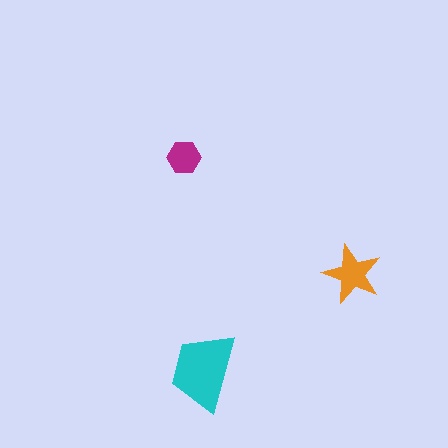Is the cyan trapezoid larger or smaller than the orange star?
Larger.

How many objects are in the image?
There are 3 objects in the image.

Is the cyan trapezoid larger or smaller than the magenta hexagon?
Larger.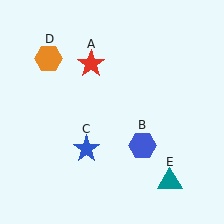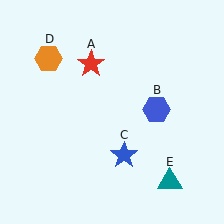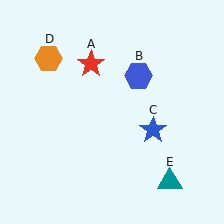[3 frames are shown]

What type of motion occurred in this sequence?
The blue hexagon (object B), blue star (object C) rotated counterclockwise around the center of the scene.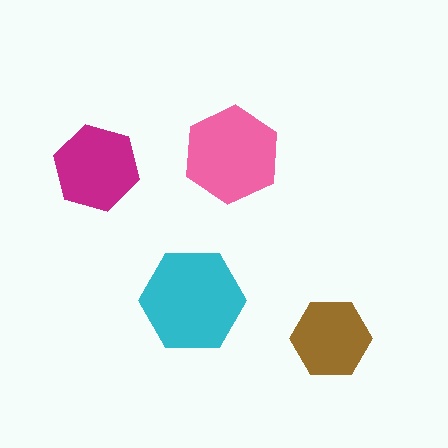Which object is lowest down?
The brown hexagon is bottommost.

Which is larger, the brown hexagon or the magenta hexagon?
The magenta one.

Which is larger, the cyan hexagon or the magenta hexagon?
The cyan one.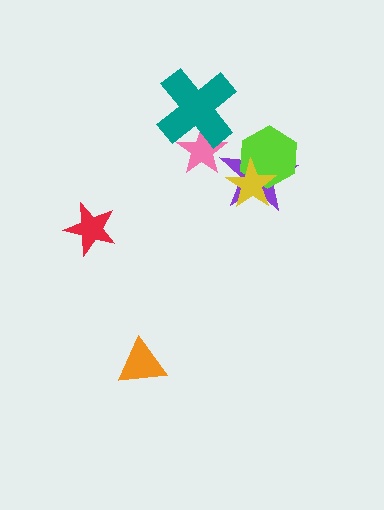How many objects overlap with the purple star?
3 objects overlap with the purple star.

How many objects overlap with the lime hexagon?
2 objects overlap with the lime hexagon.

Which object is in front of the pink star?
The teal cross is in front of the pink star.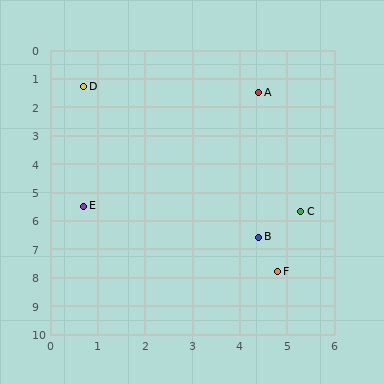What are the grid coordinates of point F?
Point F is at approximately (4.8, 7.8).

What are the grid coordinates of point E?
Point E is at approximately (0.7, 5.5).